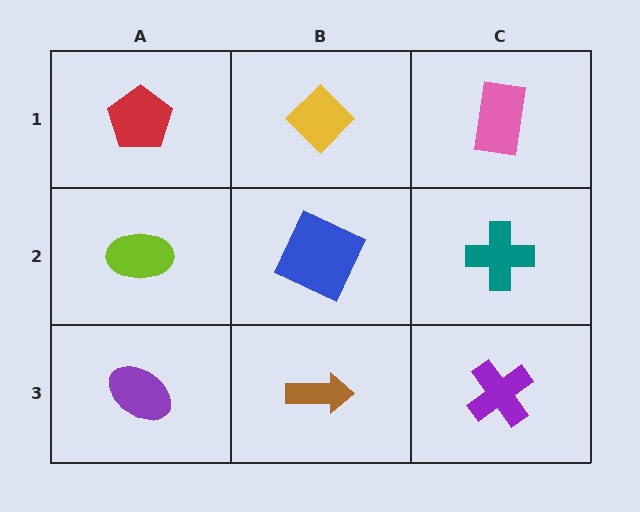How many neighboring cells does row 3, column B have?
3.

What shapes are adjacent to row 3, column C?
A teal cross (row 2, column C), a brown arrow (row 3, column B).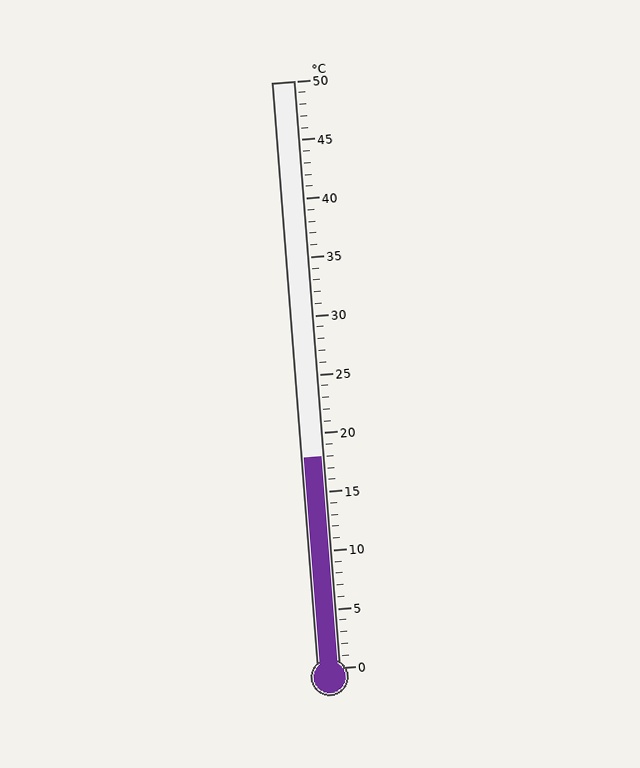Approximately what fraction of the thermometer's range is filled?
The thermometer is filled to approximately 35% of its range.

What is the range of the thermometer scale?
The thermometer scale ranges from 0°C to 50°C.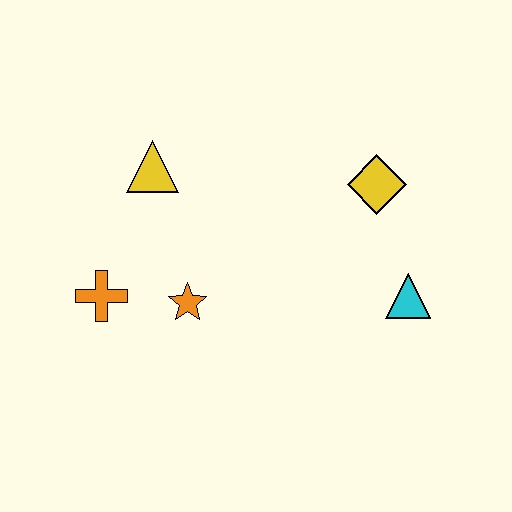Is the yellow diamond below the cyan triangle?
No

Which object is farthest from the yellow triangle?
The cyan triangle is farthest from the yellow triangle.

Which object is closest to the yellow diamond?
The cyan triangle is closest to the yellow diamond.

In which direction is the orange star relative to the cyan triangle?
The orange star is to the left of the cyan triangle.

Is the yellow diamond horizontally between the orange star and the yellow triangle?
No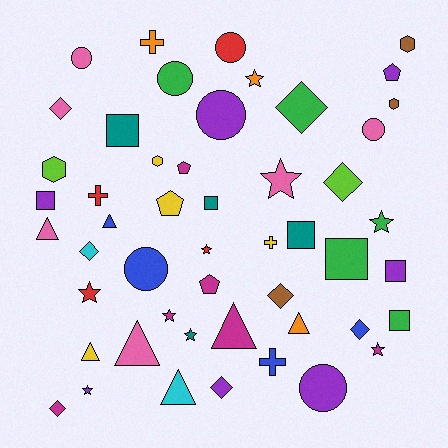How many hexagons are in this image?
There are 4 hexagons.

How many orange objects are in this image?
There are 3 orange objects.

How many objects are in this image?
There are 50 objects.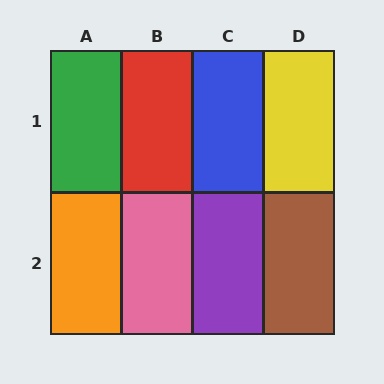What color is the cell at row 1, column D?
Yellow.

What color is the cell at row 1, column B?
Red.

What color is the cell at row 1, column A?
Green.